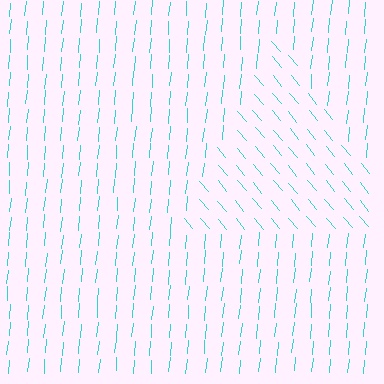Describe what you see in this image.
The image is filled with small cyan line segments. A triangle region in the image has lines oriented differently from the surrounding lines, creating a visible texture boundary.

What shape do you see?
I see a triangle.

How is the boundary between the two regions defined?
The boundary is defined purely by a change in line orientation (approximately 45 degrees difference). All lines are the same color and thickness.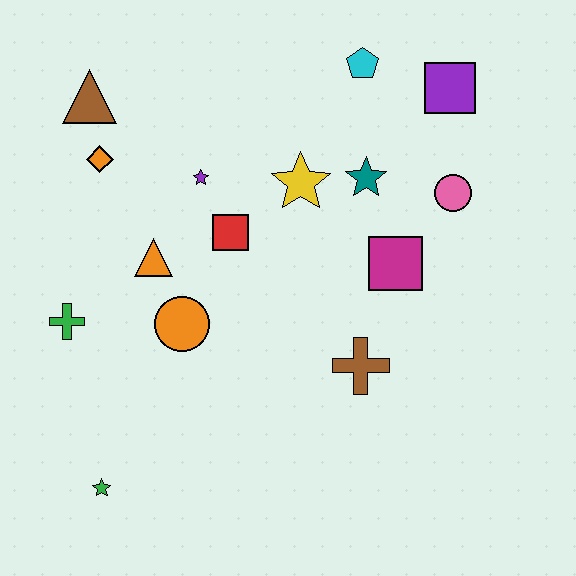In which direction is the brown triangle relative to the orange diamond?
The brown triangle is above the orange diamond.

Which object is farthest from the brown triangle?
The green star is farthest from the brown triangle.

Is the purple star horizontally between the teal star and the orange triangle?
Yes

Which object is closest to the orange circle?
The orange triangle is closest to the orange circle.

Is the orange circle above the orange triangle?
No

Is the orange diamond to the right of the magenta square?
No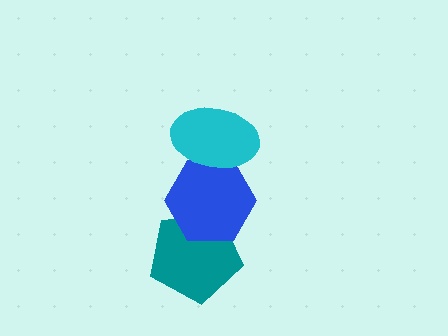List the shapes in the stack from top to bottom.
From top to bottom: the cyan ellipse, the blue hexagon, the teal pentagon.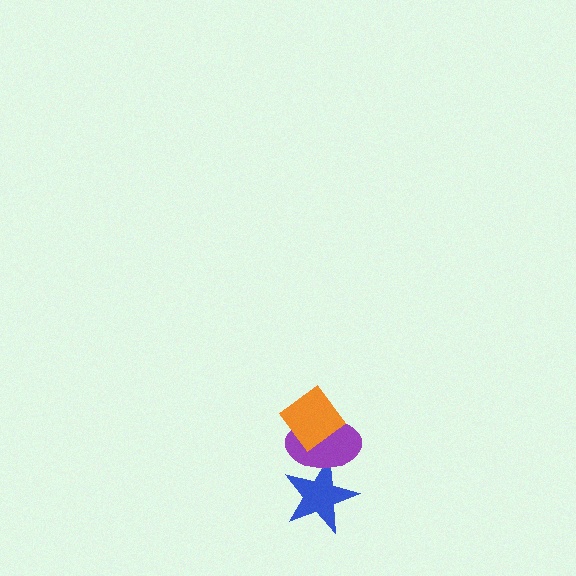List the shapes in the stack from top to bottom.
From top to bottom: the orange diamond, the purple ellipse, the blue star.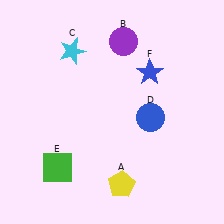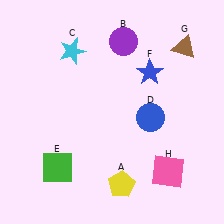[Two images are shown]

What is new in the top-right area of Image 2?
A brown triangle (G) was added in the top-right area of Image 2.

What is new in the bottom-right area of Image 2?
A pink square (H) was added in the bottom-right area of Image 2.